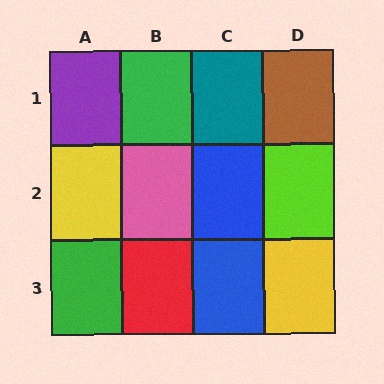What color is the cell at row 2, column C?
Blue.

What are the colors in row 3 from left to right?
Green, red, blue, yellow.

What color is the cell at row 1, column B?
Green.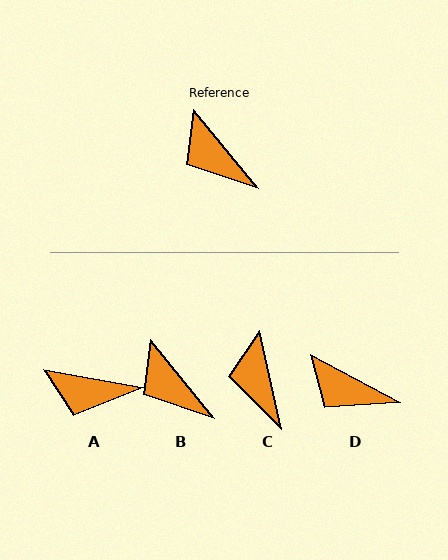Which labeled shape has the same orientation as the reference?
B.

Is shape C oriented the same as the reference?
No, it is off by about 27 degrees.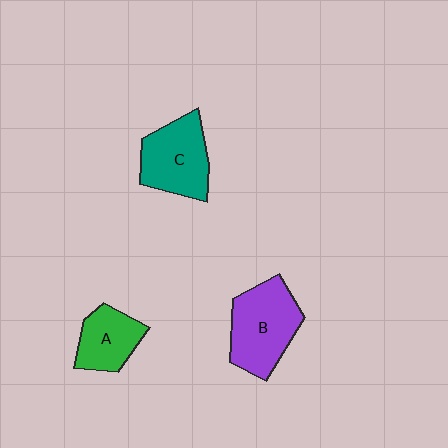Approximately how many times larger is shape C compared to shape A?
Approximately 1.4 times.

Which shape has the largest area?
Shape B (purple).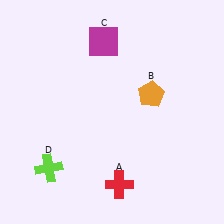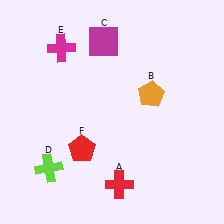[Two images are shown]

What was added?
A magenta cross (E), a red pentagon (F) were added in Image 2.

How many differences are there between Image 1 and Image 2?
There are 2 differences between the two images.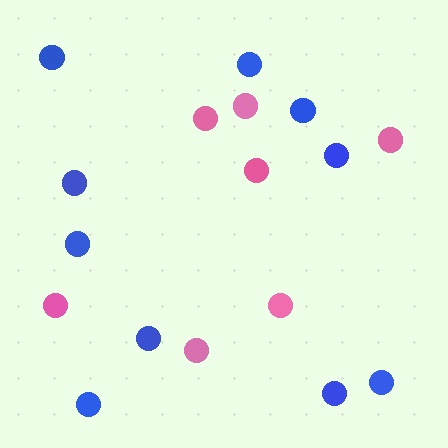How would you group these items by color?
There are 2 groups: one group of pink circles (7) and one group of blue circles (10).